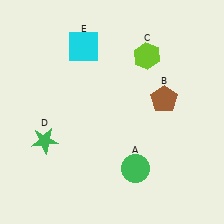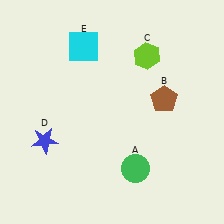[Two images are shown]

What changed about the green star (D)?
In Image 1, D is green. In Image 2, it changed to blue.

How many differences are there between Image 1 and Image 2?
There is 1 difference between the two images.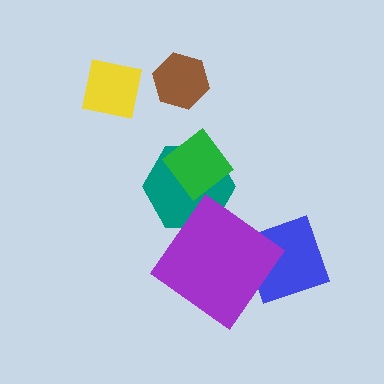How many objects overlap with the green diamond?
1 object overlaps with the green diamond.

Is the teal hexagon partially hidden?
Yes, it is partially covered by another shape.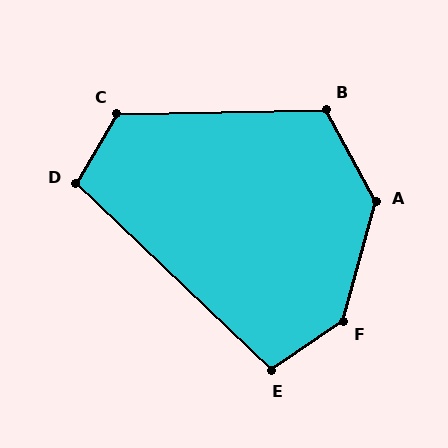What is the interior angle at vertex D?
Approximately 103 degrees (obtuse).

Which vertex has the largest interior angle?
F, at approximately 140 degrees.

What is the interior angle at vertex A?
Approximately 136 degrees (obtuse).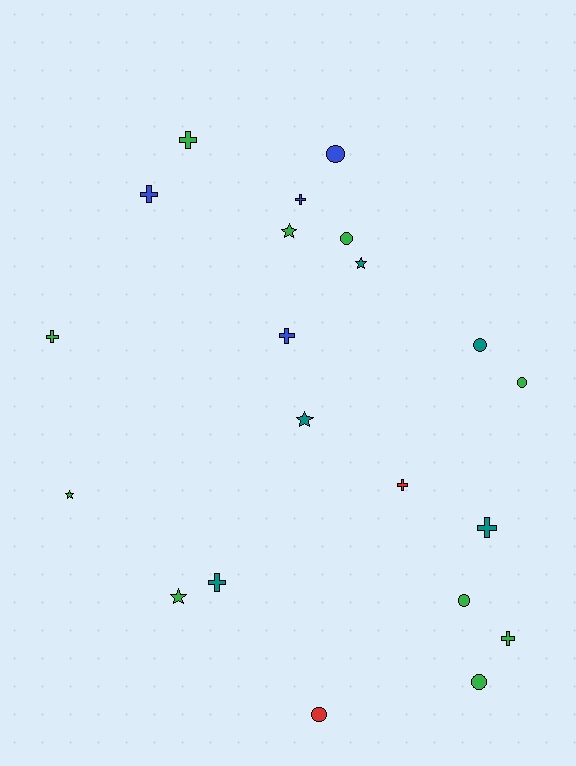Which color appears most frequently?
Green, with 10 objects.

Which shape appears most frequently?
Cross, with 9 objects.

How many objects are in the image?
There are 21 objects.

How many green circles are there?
There are 4 green circles.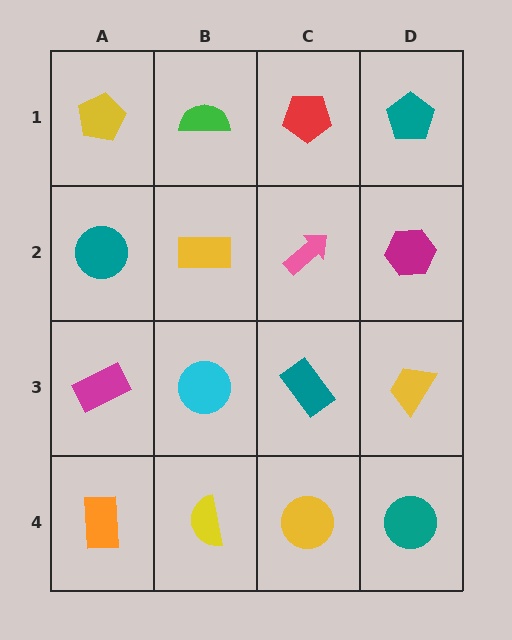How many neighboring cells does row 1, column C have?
3.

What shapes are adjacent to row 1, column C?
A pink arrow (row 2, column C), a green semicircle (row 1, column B), a teal pentagon (row 1, column D).